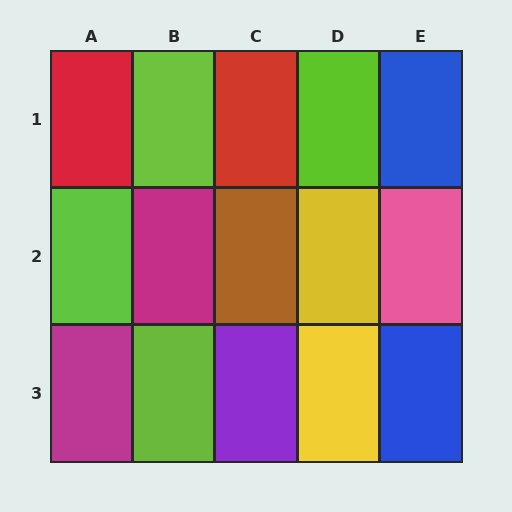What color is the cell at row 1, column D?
Lime.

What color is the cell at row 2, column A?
Lime.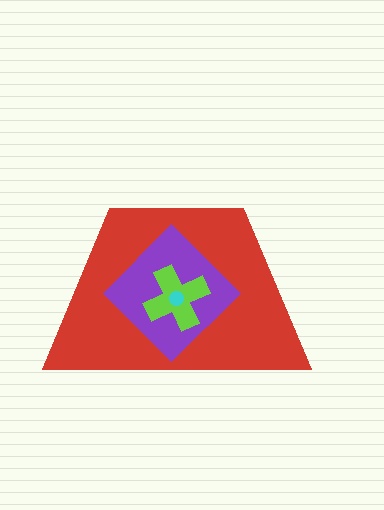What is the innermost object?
The cyan circle.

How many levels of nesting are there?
4.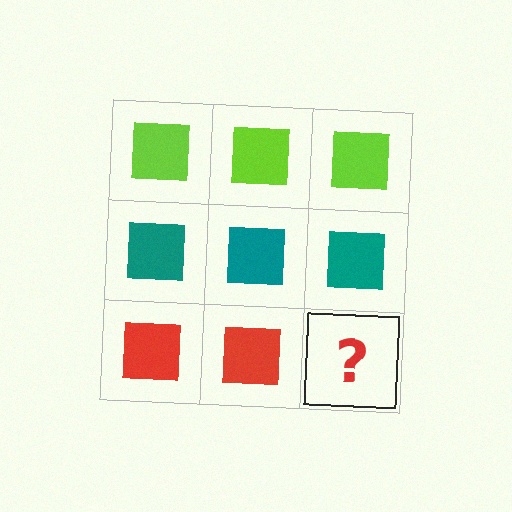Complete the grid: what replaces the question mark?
The question mark should be replaced with a red square.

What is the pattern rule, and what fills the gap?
The rule is that each row has a consistent color. The gap should be filled with a red square.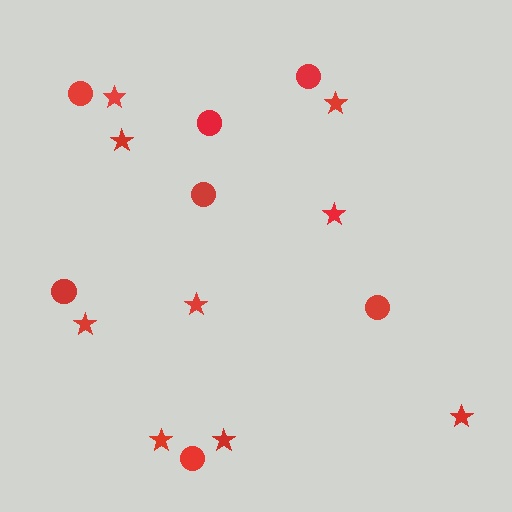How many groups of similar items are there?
There are 2 groups: one group of circles (7) and one group of stars (9).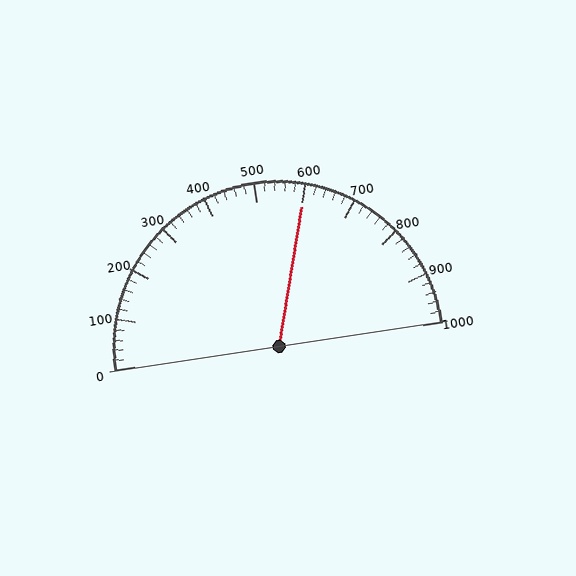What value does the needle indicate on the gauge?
The needle indicates approximately 600.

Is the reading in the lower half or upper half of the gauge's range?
The reading is in the upper half of the range (0 to 1000).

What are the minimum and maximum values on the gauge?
The gauge ranges from 0 to 1000.